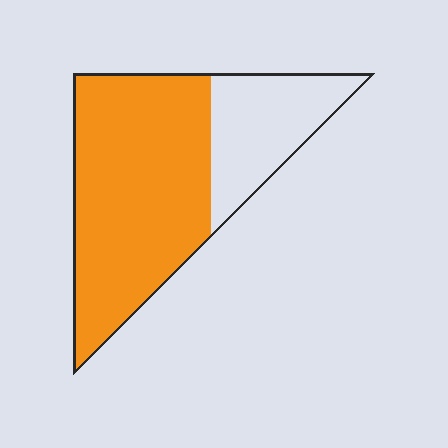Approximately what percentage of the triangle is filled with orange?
Approximately 70%.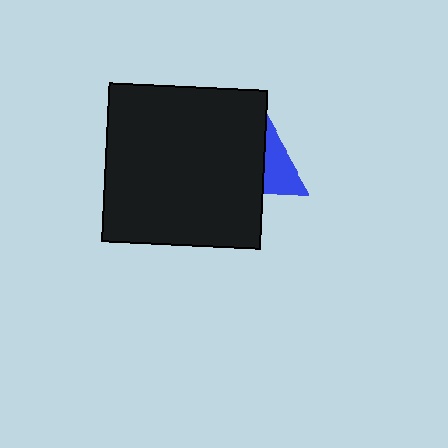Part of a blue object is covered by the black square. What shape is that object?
It is a triangle.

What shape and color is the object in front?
The object in front is a black square.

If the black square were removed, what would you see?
You would see the complete blue triangle.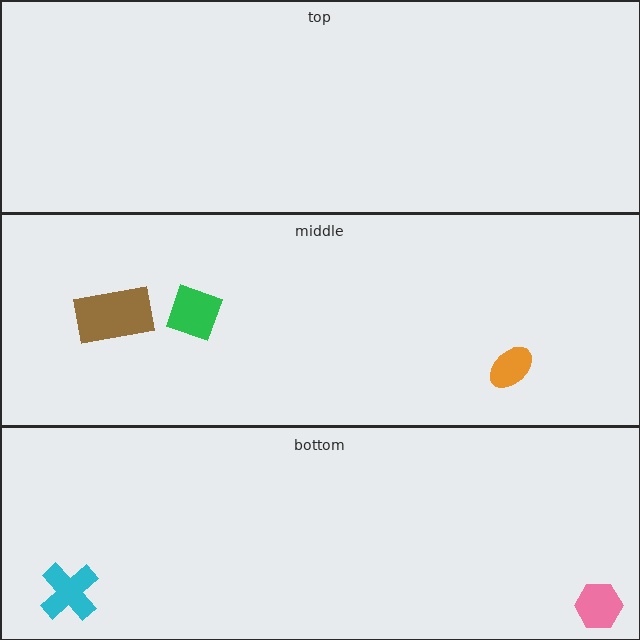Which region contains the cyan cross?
The bottom region.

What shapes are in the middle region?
The green square, the brown rectangle, the orange ellipse.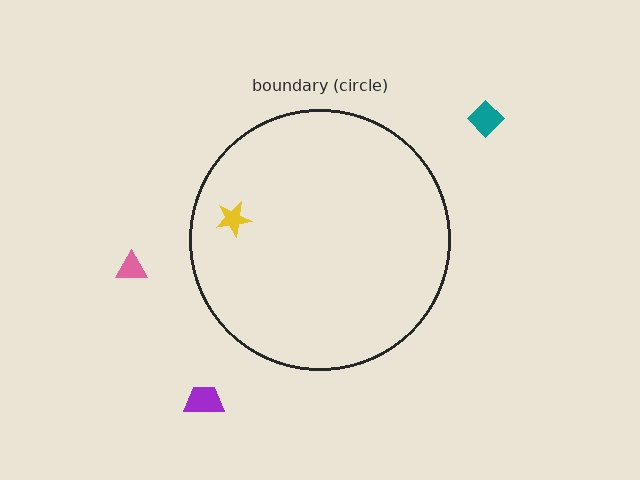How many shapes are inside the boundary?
1 inside, 3 outside.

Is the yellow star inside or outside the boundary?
Inside.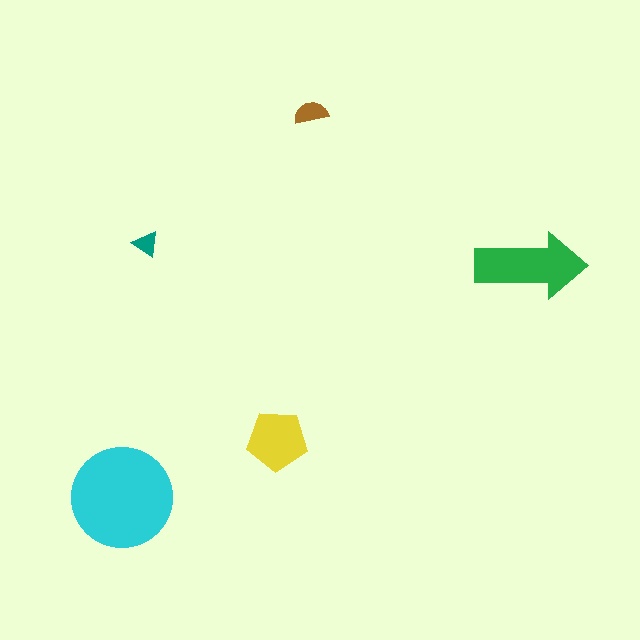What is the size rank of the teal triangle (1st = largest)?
5th.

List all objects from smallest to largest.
The teal triangle, the brown semicircle, the yellow pentagon, the green arrow, the cyan circle.